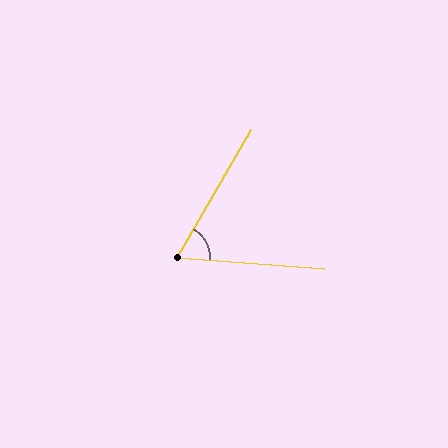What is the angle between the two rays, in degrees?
Approximately 64 degrees.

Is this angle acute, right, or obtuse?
It is acute.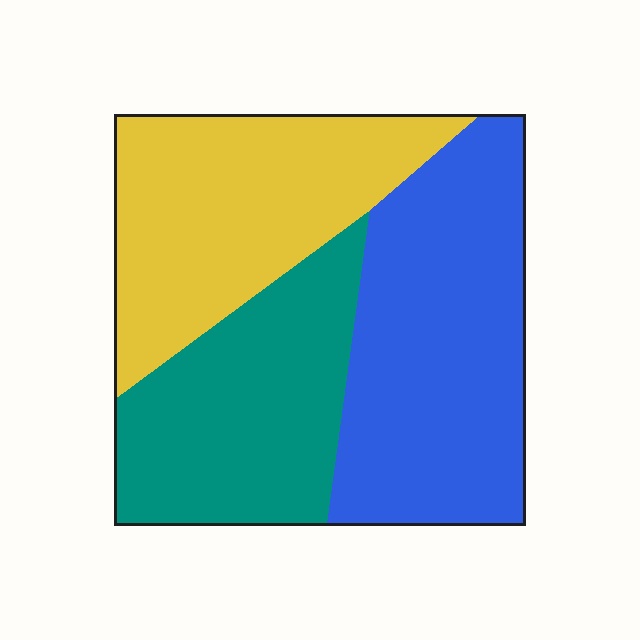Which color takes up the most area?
Blue, at roughly 40%.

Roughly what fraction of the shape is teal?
Teal takes up between a quarter and a half of the shape.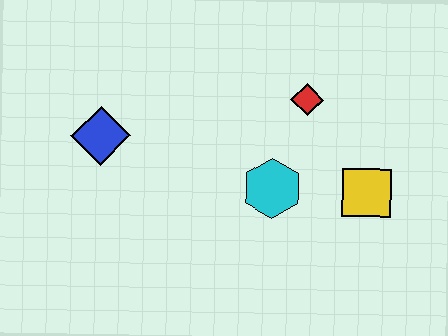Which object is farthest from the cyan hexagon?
The blue diamond is farthest from the cyan hexagon.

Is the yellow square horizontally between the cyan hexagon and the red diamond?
No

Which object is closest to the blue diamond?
The cyan hexagon is closest to the blue diamond.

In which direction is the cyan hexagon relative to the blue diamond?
The cyan hexagon is to the right of the blue diamond.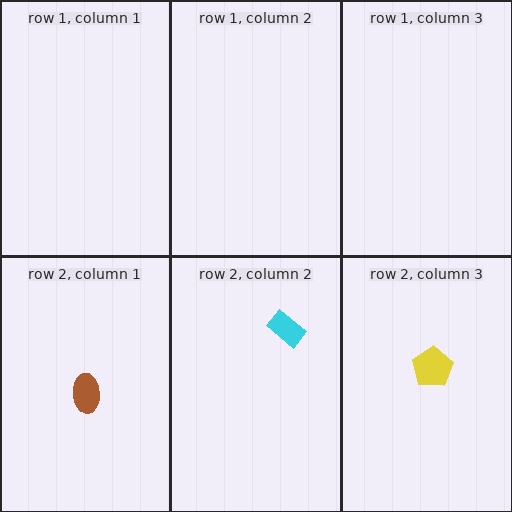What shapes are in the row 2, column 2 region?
The cyan rectangle.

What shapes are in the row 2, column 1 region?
The brown ellipse.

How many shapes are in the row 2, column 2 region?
1.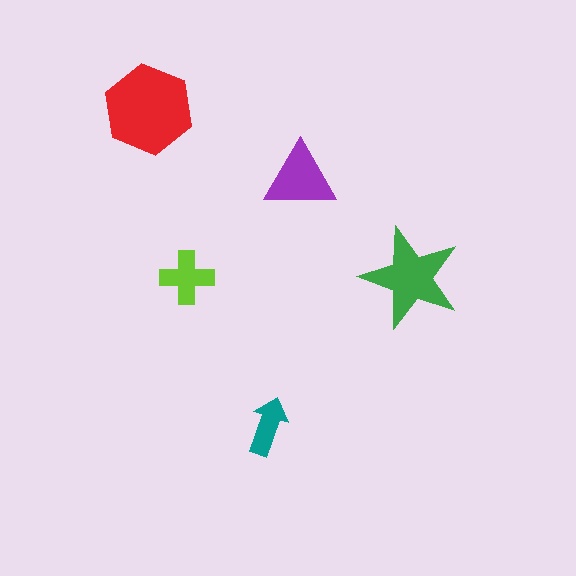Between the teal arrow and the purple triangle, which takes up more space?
The purple triangle.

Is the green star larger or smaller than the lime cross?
Larger.